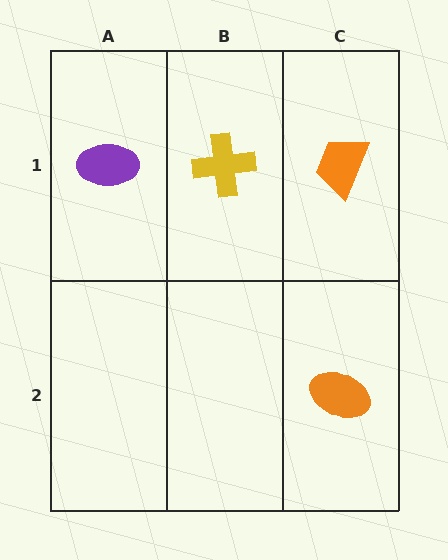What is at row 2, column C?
An orange ellipse.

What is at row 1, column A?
A purple ellipse.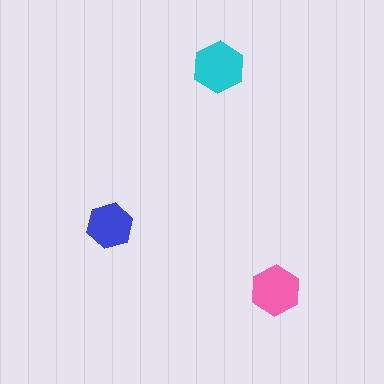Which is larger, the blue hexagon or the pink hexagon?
The pink one.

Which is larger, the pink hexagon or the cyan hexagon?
The cyan one.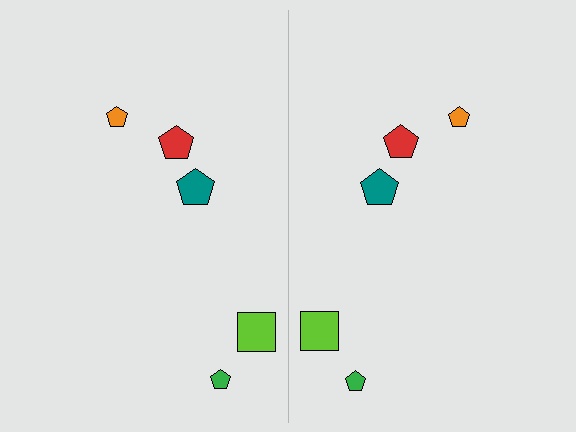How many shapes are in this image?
There are 10 shapes in this image.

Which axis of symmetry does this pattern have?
The pattern has a vertical axis of symmetry running through the center of the image.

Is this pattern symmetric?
Yes, this pattern has bilateral (reflection) symmetry.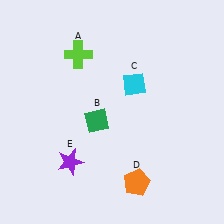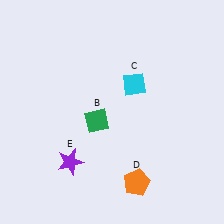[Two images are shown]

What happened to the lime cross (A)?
The lime cross (A) was removed in Image 2. It was in the top-left area of Image 1.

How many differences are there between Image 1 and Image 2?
There is 1 difference between the two images.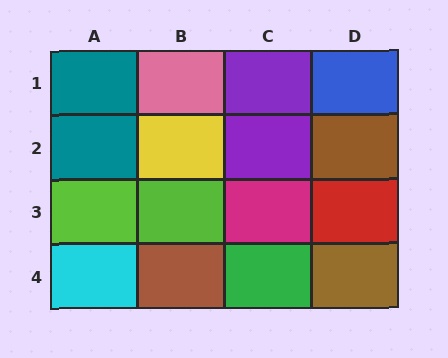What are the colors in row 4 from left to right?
Cyan, brown, green, brown.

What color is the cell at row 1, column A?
Teal.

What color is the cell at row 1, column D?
Blue.